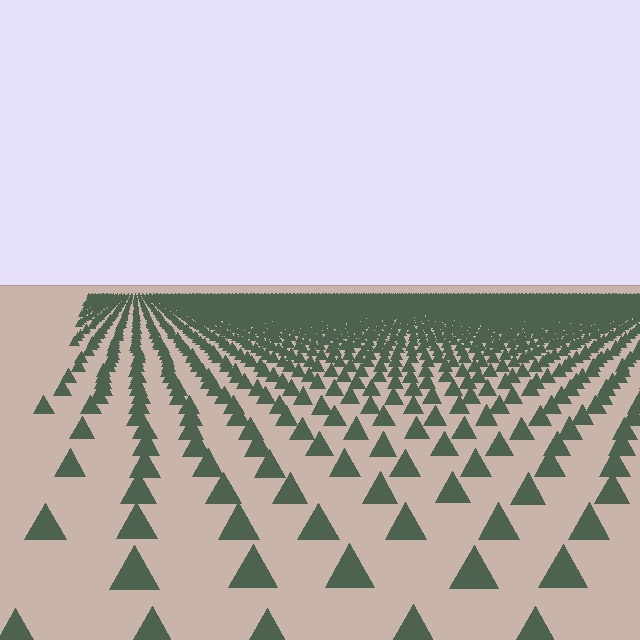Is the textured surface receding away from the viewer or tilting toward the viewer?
The surface is receding away from the viewer. Texture elements get smaller and denser toward the top.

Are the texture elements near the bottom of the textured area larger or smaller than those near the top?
Larger. Near the bottom, elements are closer to the viewer and appear at a bigger on-screen size.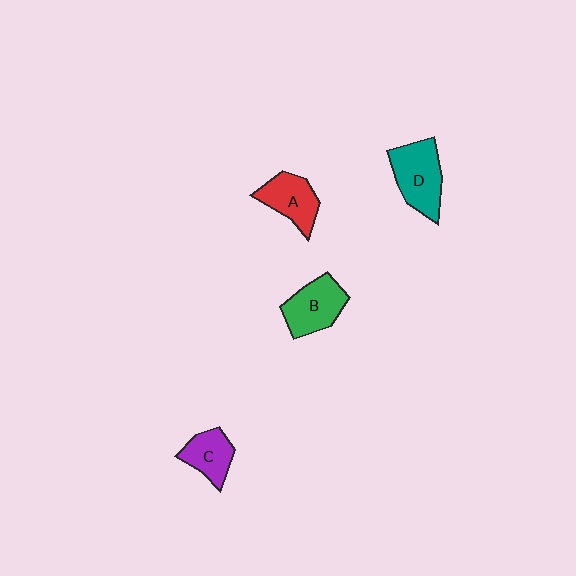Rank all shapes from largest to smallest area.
From largest to smallest: D (teal), B (green), A (red), C (purple).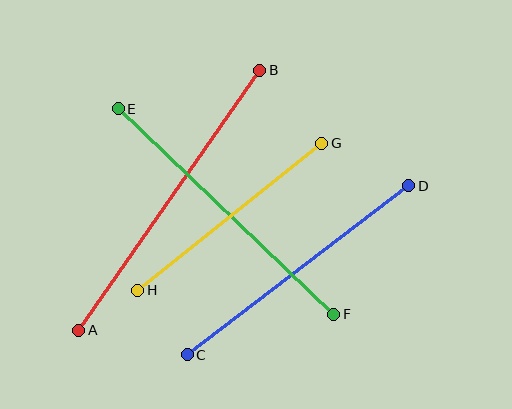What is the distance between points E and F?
The distance is approximately 298 pixels.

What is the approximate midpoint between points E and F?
The midpoint is at approximately (226, 212) pixels.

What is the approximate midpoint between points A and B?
The midpoint is at approximately (169, 200) pixels.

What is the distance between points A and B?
The distance is approximately 317 pixels.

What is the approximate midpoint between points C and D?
The midpoint is at approximately (298, 270) pixels.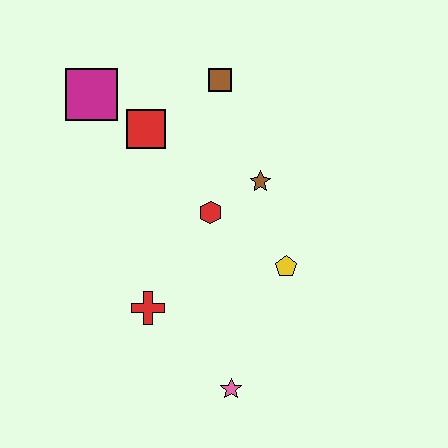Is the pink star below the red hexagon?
Yes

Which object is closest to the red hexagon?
The brown star is closest to the red hexagon.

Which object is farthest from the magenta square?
The pink star is farthest from the magenta square.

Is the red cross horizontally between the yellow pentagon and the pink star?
No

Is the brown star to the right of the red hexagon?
Yes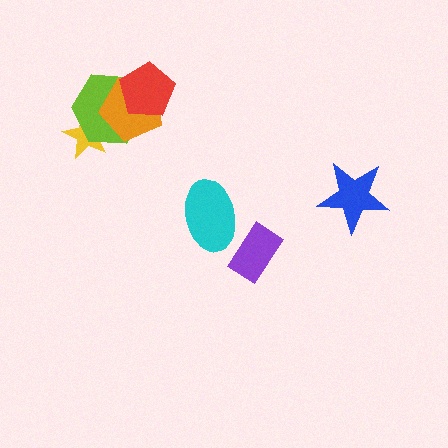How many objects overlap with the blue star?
0 objects overlap with the blue star.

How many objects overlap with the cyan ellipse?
0 objects overlap with the cyan ellipse.